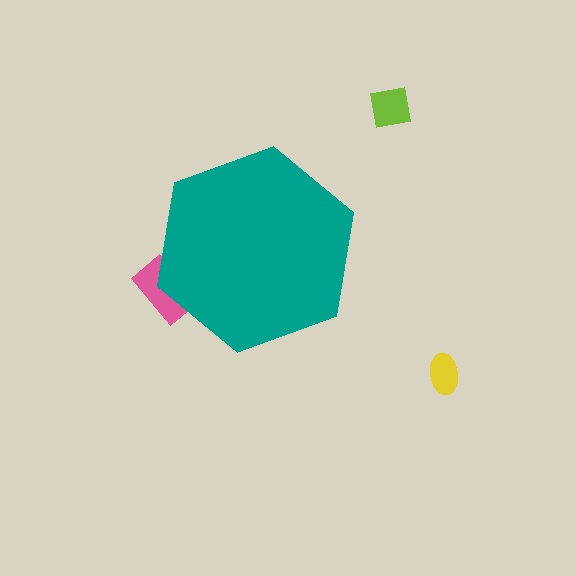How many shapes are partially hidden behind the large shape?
1 shape is partially hidden.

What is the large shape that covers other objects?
A teal hexagon.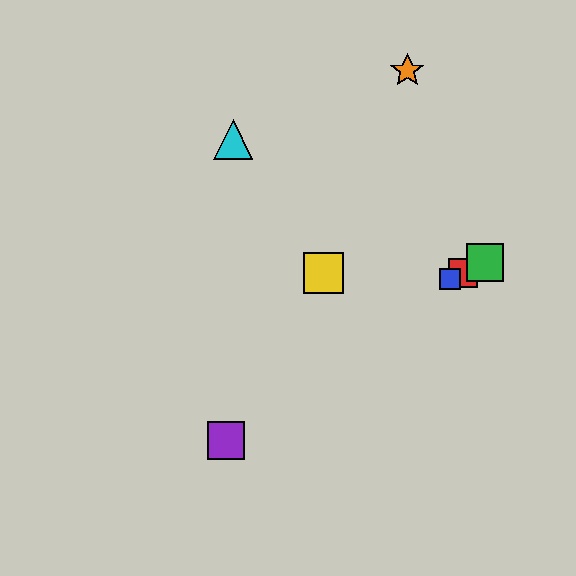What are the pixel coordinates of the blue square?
The blue square is at (450, 279).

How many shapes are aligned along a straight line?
3 shapes (the red square, the blue square, the green square) are aligned along a straight line.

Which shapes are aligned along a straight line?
The red square, the blue square, the green square are aligned along a straight line.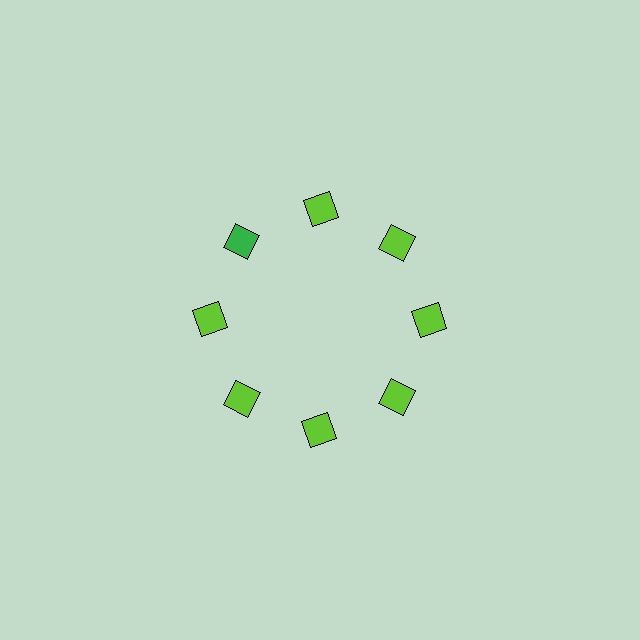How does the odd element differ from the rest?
It has a different color: green instead of lime.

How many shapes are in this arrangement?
There are 8 shapes arranged in a ring pattern.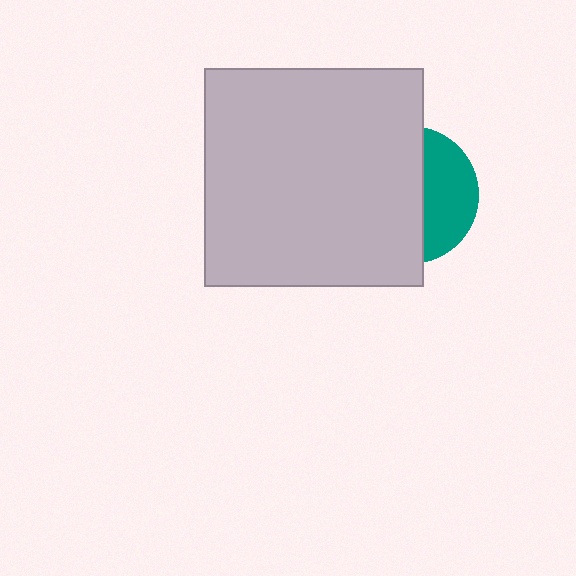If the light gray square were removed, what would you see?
You would see the complete teal circle.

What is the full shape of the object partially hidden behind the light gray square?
The partially hidden object is a teal circle.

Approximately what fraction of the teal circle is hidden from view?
Roughly 62% of the teal circle is hidden behind the light gray square.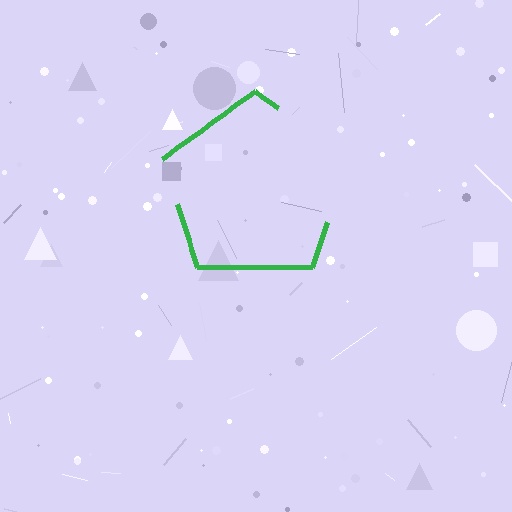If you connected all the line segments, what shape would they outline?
They would outline a pentagon.